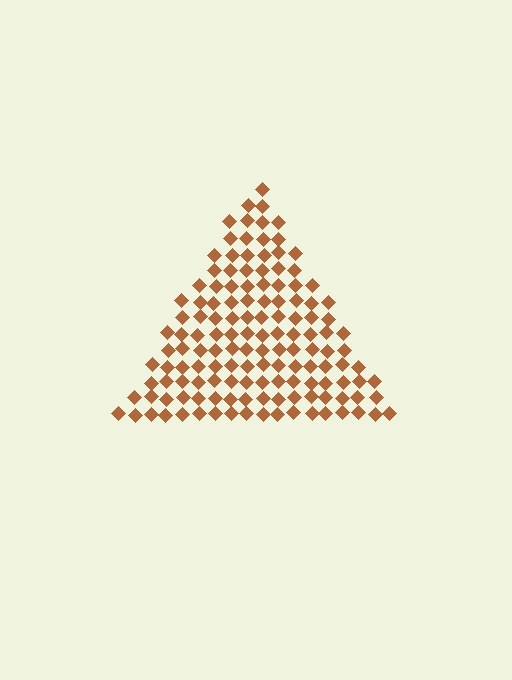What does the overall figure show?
The overall figure shows a triangle.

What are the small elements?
The small elements are diamonds.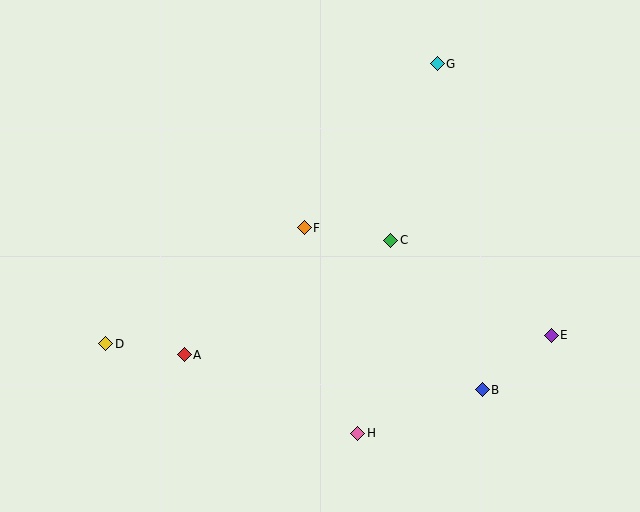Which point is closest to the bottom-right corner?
Point E is closest to the bottom-right corner.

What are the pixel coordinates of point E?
Point E is at (551, 335).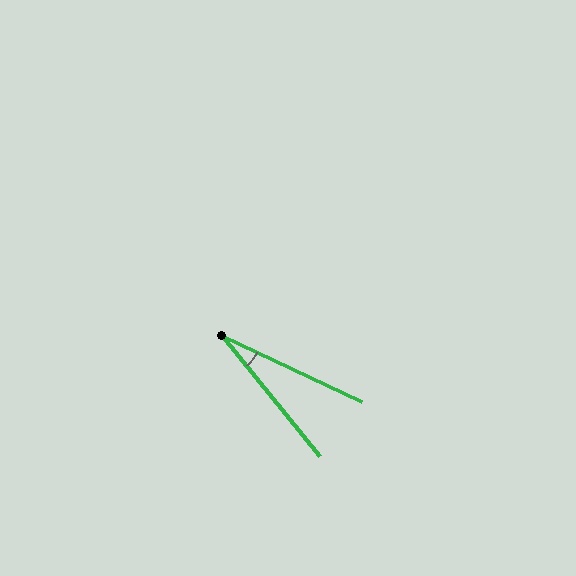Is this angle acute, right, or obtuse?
It is acute.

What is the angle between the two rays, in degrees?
Approximately 26 degrees.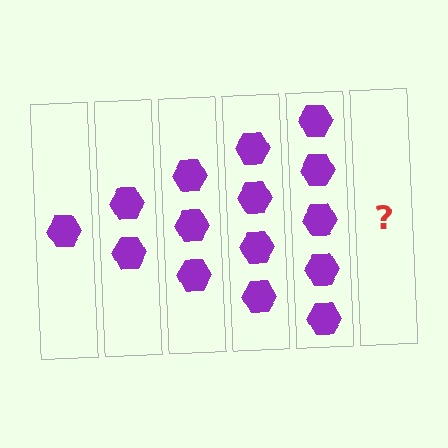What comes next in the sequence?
The next element should be 6 hexagons.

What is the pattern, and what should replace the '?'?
The pattern is that each step adds one more hexagon. The '?' should be 6 hexagons.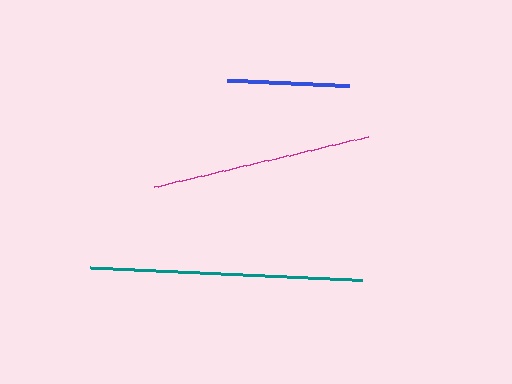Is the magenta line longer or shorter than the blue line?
The magenta line is longer than the blue line.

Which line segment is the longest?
The teal line is the longest at approximately 272 pixels.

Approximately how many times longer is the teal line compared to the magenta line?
The teal line is approximately 1.2 times the length of the magenta line.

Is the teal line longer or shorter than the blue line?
The teal line is longer than the blue line.